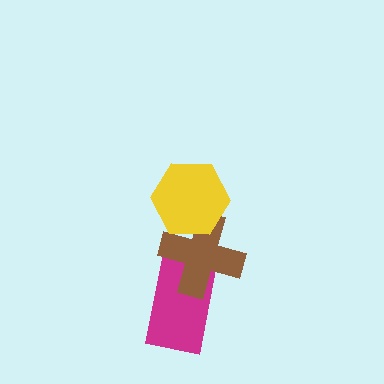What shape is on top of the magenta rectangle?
The brown cross is on top of the magenta rectangle.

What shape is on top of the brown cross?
The yellow hexagon is on top of the brown cross.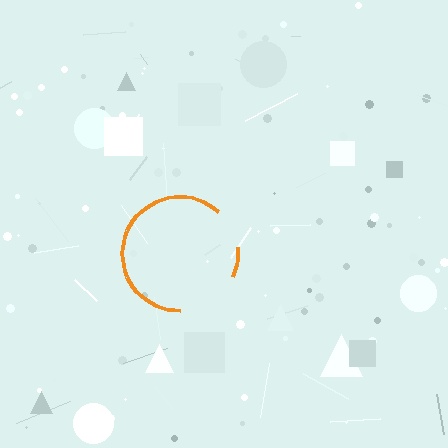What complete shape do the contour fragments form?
The contour fragments form a circle.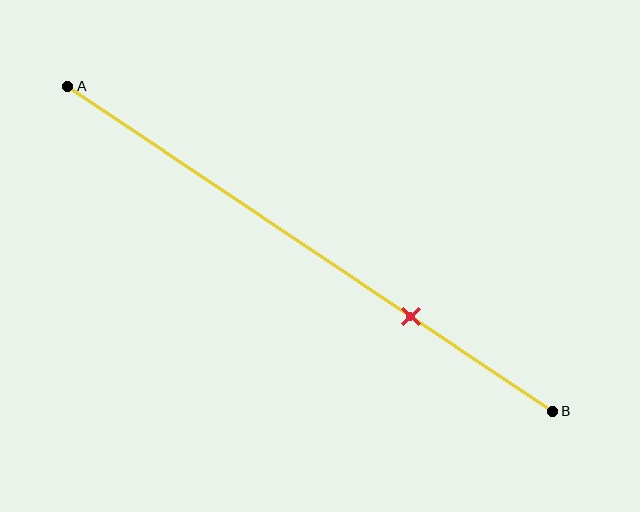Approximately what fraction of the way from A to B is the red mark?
The red mark is approximately 70% of the way from A to B.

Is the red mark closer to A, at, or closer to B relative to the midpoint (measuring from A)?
The red mark is closer to point B than the midpoint of segment AB.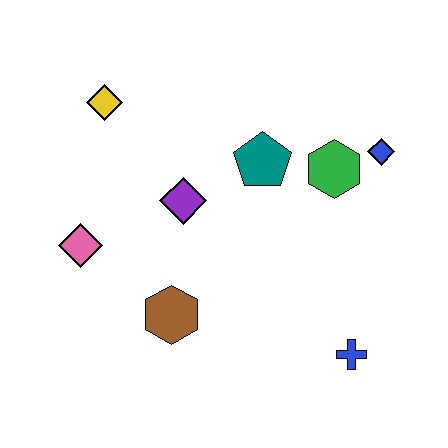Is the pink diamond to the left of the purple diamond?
Yes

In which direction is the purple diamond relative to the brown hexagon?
The purple diamond is above the brown hexagon.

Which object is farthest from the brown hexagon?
The blue diamond is farthest from the brown hexagon.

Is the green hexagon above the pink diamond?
Yes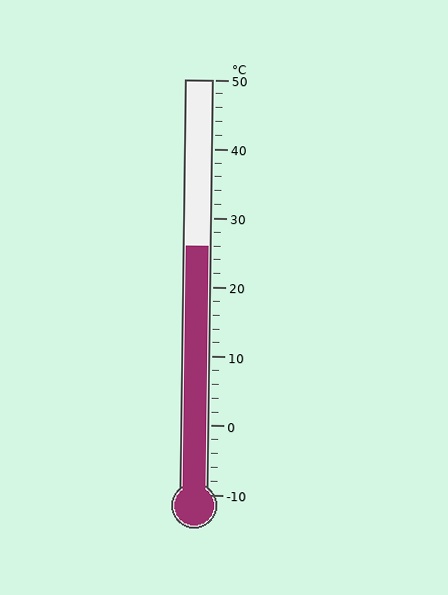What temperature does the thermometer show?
The thermometer shows approximately 26°C.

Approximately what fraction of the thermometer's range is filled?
The thermometer is filled to approximately 60% of its range.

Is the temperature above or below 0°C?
The temperature is above 0°C.